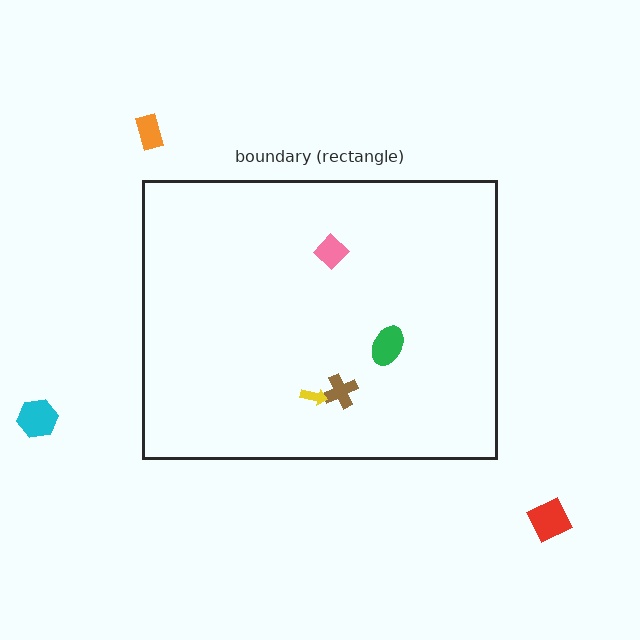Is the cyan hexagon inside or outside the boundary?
Outside.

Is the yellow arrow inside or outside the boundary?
Inside.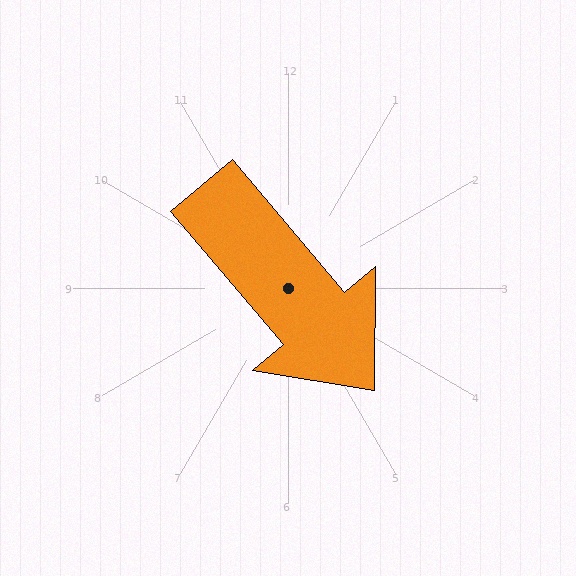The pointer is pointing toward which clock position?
Roughly 5 o'clock.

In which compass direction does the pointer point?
Southeast.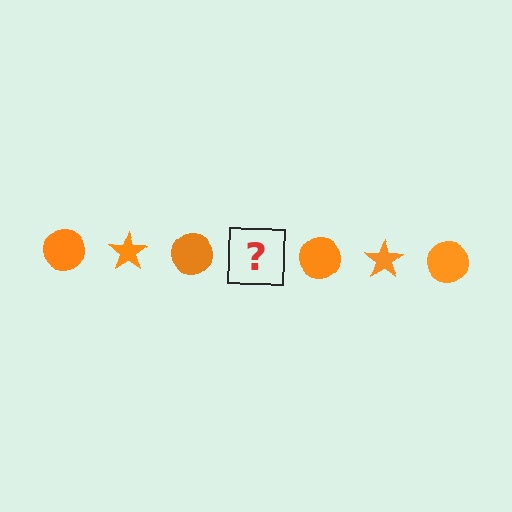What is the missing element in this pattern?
The missing element is an orange star.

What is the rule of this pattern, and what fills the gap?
The rule is that the pattern cycles through circle, star shapes in orange. The gap should be filled with an orange star.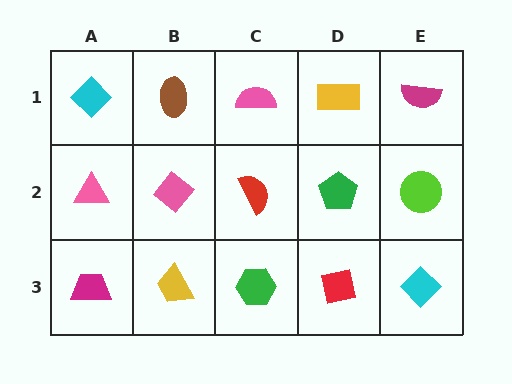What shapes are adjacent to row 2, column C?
A pink semicircle (row 1, column C), a green hexagon (row 3, column C), a pink diamond (row 2, column B), a green pentagon (row 2, column D).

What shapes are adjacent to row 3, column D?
A green pentagon (row 2, column D), a green hexagon (row 3, column C), a cyan diamond (row 3, column E).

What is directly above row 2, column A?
A cyan diamond.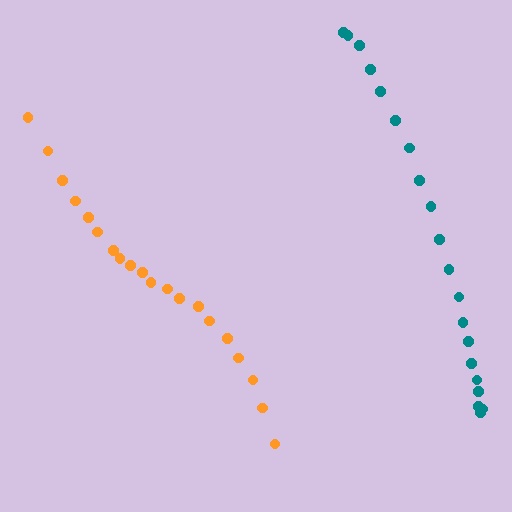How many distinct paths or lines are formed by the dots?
There are 2 distinct paths.